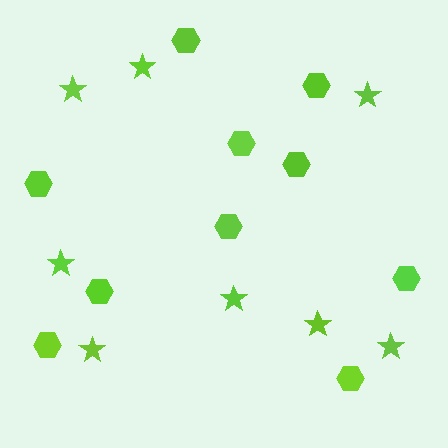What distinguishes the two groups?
There are 2 groups: one group of stars (8) and one group of hexagons (10).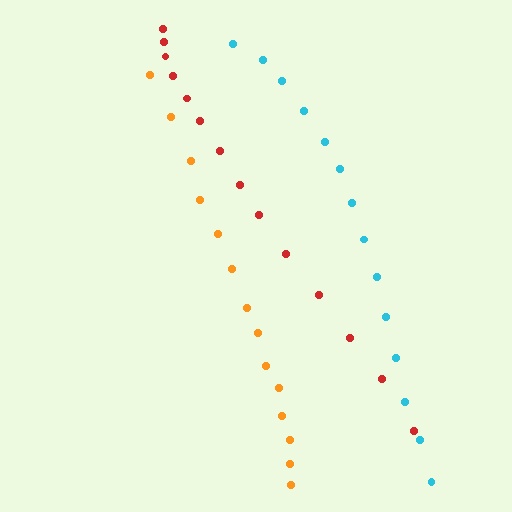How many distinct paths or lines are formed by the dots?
There are 3 distinct paths.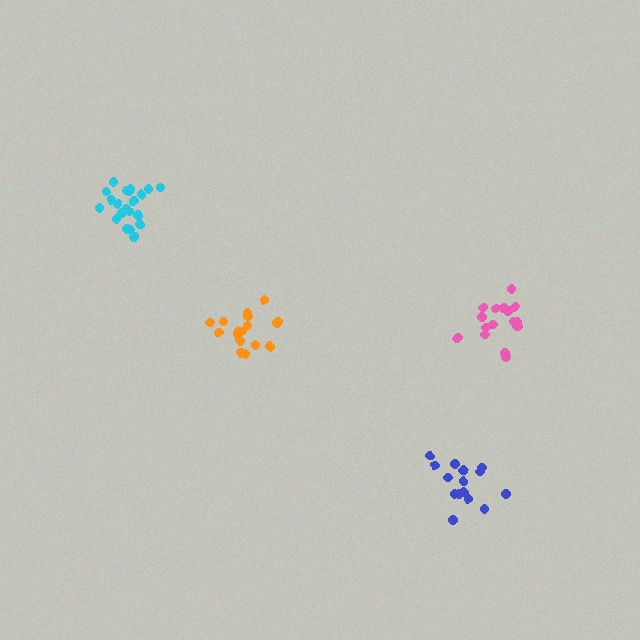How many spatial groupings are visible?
There are 4 spatial groupings.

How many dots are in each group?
Group 1: 21 dots, Group 2: 17 dots, Group 3: 15 dots, Group 4: 17 dots (70 total).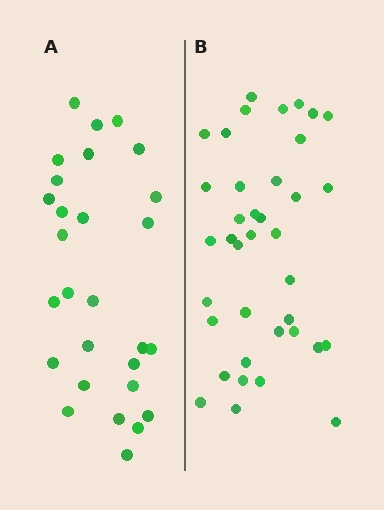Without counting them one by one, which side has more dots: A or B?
Region B (the right region) has more dots.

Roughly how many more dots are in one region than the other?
Region B has roughly 10 or so more dots than region A.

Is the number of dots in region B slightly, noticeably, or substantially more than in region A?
Region B has noticeably more, but not dramatically so. The ratio is roughly 1.4 to 1.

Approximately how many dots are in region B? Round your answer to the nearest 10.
About 40 dots. (The exact count is 38, which rounds to 40.)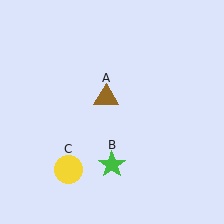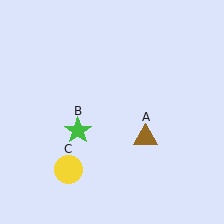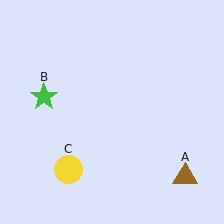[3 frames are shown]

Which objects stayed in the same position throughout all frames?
Yellow circle (object C) remained stationary.